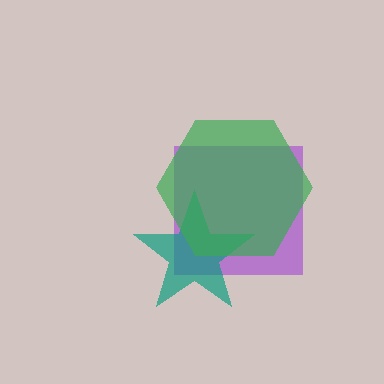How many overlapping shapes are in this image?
There are 3 overlapping shapes in the image.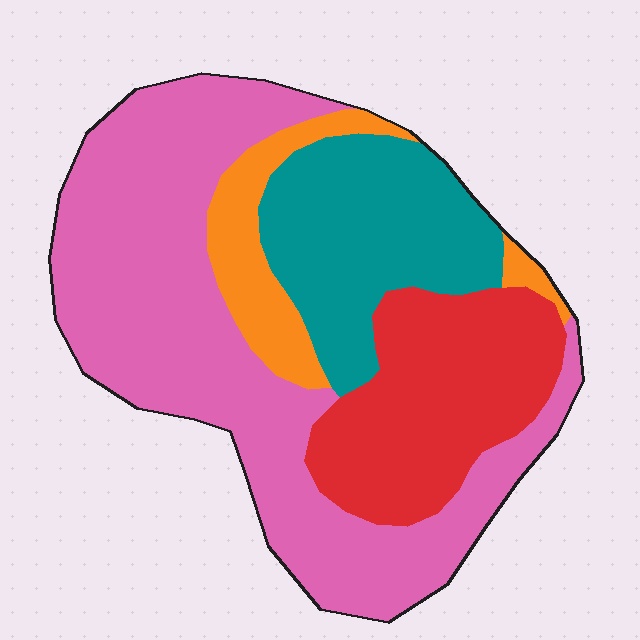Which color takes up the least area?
Orange, at roughly 10%.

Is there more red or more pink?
Pink.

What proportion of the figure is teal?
Teal covers about 20% of the figure.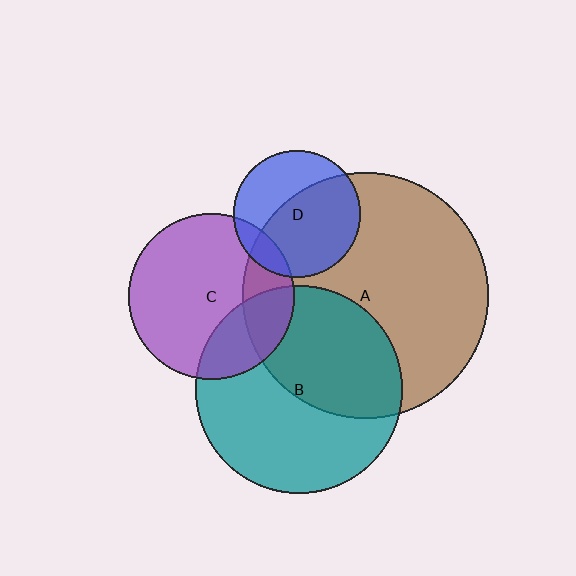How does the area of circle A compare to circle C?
Approximately 2.2 times.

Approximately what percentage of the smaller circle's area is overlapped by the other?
Approximately 20%.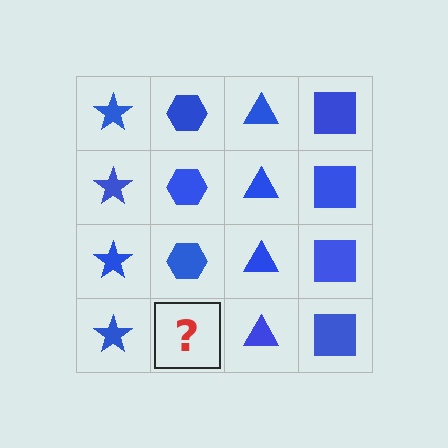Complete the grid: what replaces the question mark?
The question mark should be replaced with a blue hexagon.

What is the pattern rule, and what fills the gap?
The rule is that each column has a consistent shape. The gap should be filled with a blue hexagon.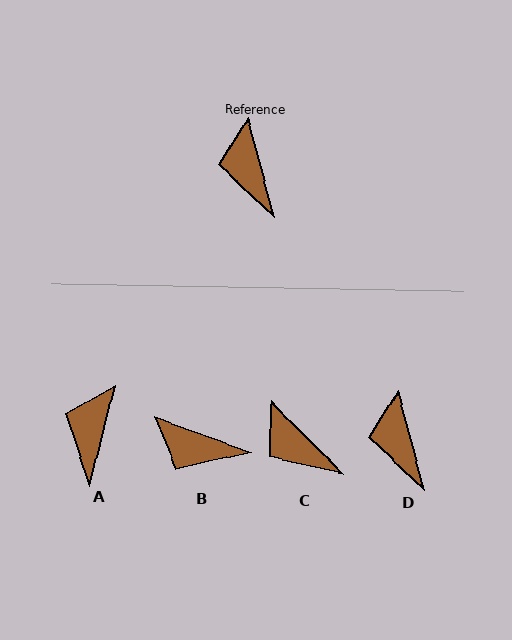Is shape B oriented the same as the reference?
No, it is off by about 55 degrees.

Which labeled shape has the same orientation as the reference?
D.